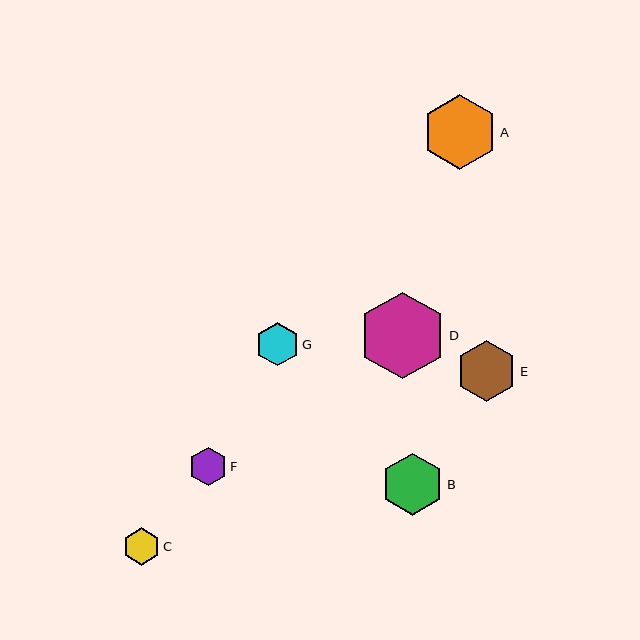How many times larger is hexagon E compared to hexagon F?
Hexagon E is approximately 1.6 times the size of hexagon F.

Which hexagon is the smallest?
Hexagon C is the smallest with a size of approximately 38 pixels.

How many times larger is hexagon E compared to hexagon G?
Hexagon E is approximately 1.4 times the size of hexagon G.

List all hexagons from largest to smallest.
From largest to smallest: D, A, B, E, G, F, C.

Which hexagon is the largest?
Hexagon D is the largest with a size of approximately 87 pixels.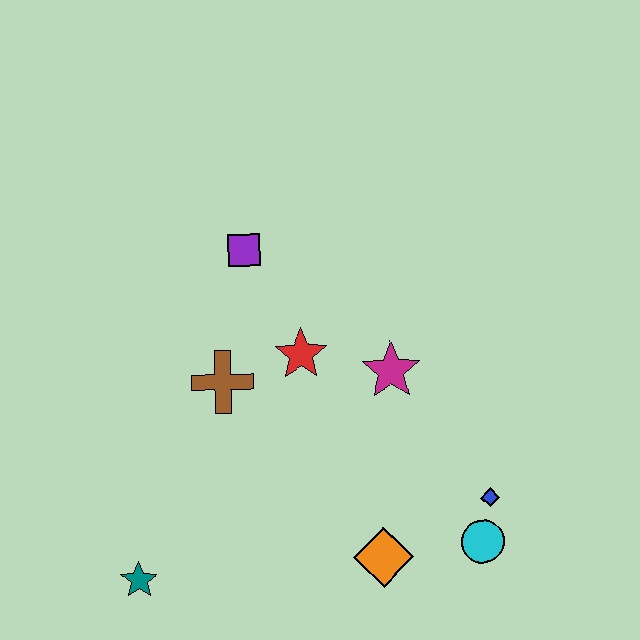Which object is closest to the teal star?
The brown cross is closest to the teal star.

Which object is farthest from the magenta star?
The teal star is farthest from the magenta star.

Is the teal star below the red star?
Yes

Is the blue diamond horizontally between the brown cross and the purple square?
No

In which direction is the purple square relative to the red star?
The purple square is above the red star.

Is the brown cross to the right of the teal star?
Yes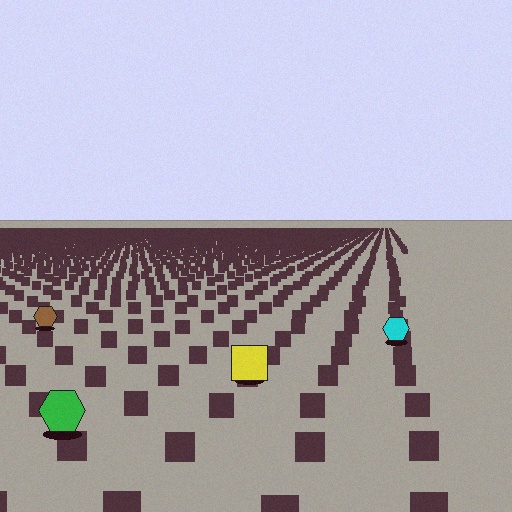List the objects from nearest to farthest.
From nearest to farthest: the green hexagon, the yellow square, the cyan hexagon, the brown hexagon.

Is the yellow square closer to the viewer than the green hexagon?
No. The green hexagon is closer — you can tell from the texture gradient: the ground texture is coarser near it.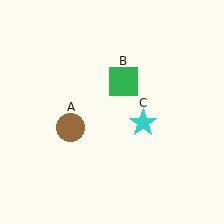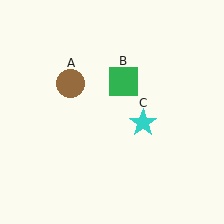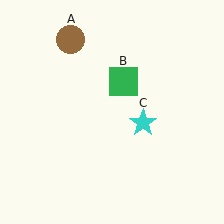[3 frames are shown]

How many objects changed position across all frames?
1 object changed position: brown circle (object A).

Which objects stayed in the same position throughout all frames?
Green square (object B) and cyan star (object C) remained stationary.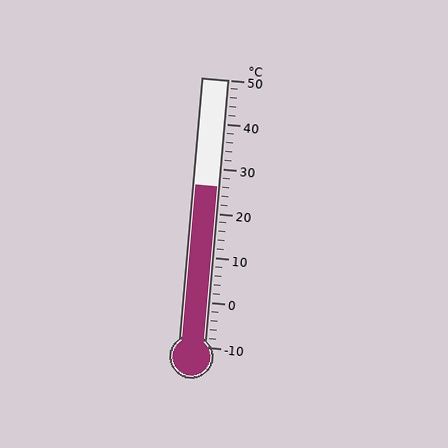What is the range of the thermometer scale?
The thermometer scale ranges from -10°C to 50°C.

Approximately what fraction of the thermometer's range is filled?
The thermometer is filled to approximately 60% of its range.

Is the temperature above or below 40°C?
The temperature is below 40°C.